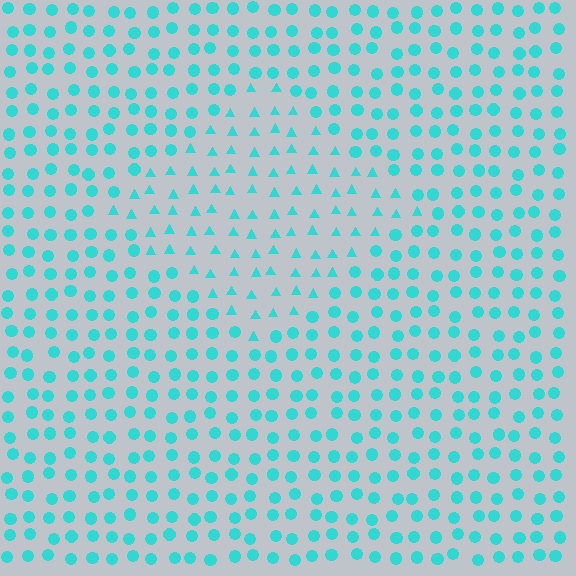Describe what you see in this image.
The image is filled with small cyan elements arranged in a uniform grid. A diamond-shaped region contains triangles, while the surrounding area contains circles. The boundary is defined purely by the change in element shape.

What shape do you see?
I see a diamond.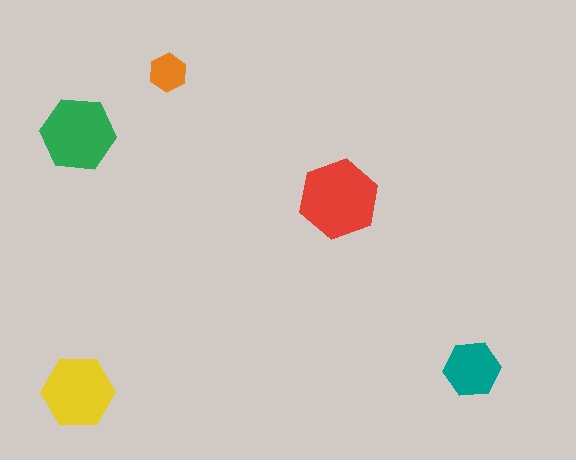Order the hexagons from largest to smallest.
the red one, the green one, the yellow one, the teal one, the orange one.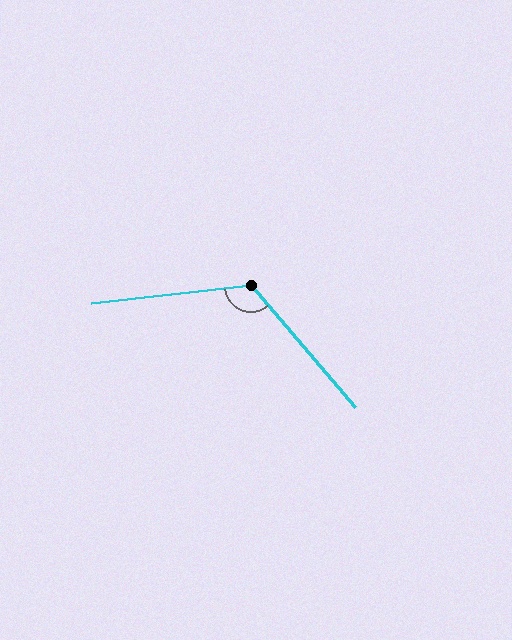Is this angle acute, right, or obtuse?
It is obtuse.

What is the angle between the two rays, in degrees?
Approximately 125 degrees.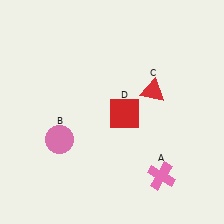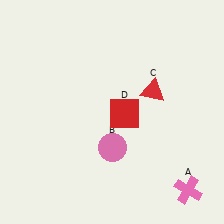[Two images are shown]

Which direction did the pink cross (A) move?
The pink cross (A) moved right.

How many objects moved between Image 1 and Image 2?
2 objects moved between the two images.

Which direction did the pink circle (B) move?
The pink circle (B) moved right.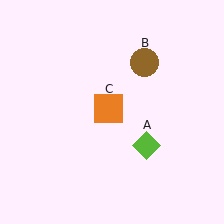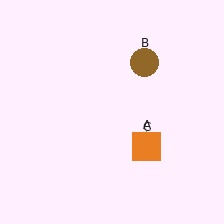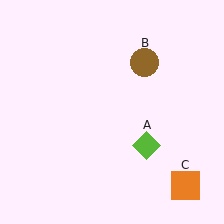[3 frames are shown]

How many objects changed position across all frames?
1 object changed position: orange square (object C).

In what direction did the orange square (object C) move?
The orange square (object C) moved down and to the right.